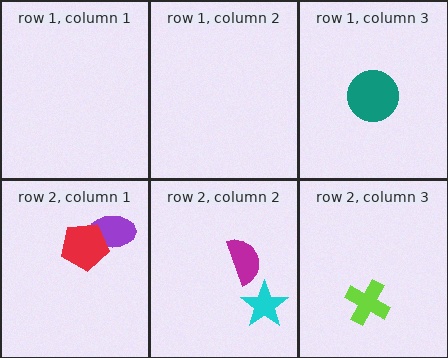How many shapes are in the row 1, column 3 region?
1.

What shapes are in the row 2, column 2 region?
The magenta semicircle, the cyan star.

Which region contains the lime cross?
The row 2, column 3 region.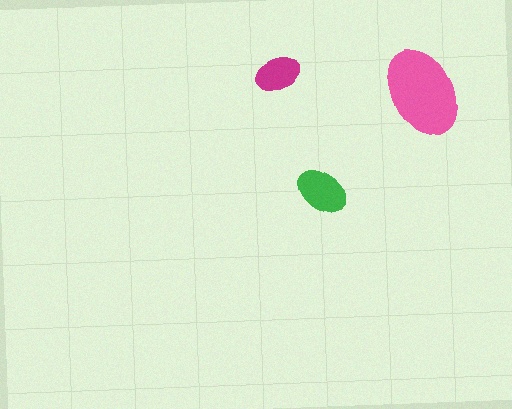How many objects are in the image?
There are 3 objects in the image.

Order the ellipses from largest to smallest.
the pink one, the green one, the magenta one.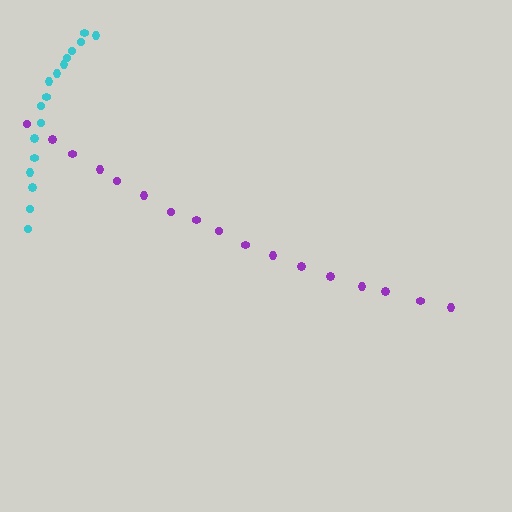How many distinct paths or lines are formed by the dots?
There are 2 distinct paths.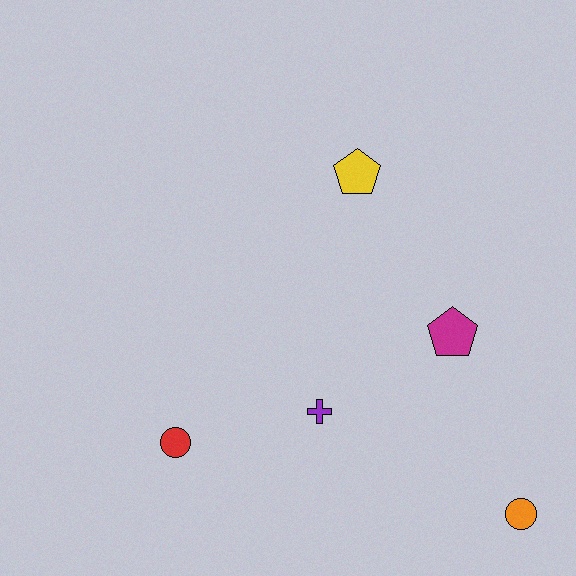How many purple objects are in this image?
There is 1 purple object.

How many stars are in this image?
There are no stars.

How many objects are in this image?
There are 5 objects.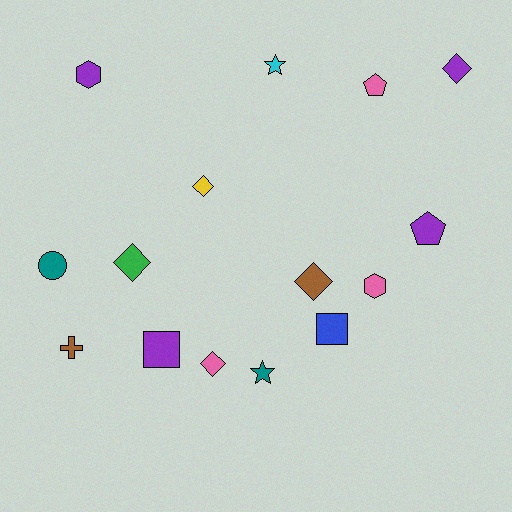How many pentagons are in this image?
There are 2 pentagons.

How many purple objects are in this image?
There are 4 purple objects.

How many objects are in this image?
There are 15 objects.